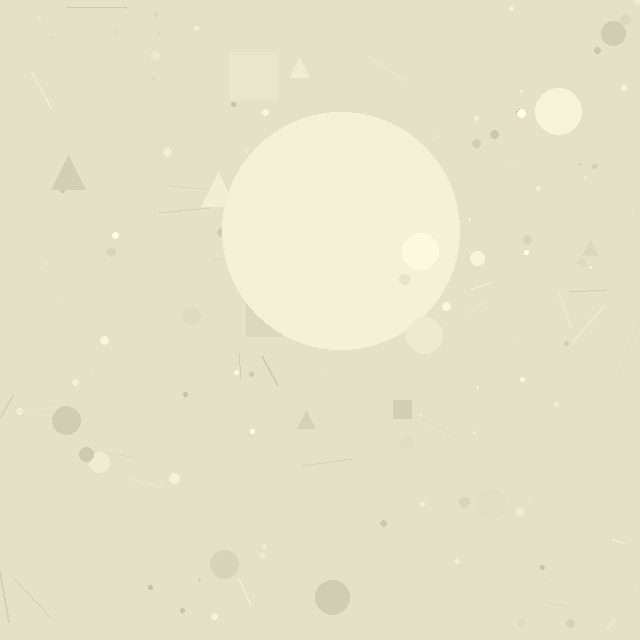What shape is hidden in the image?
A circle is hidden in the image.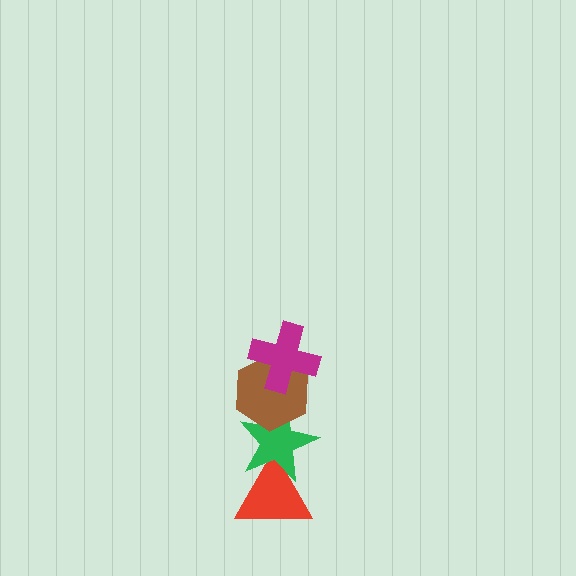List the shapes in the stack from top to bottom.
From top to bottom: the magenta cross, the brown hexagon, the green star, the red triangle.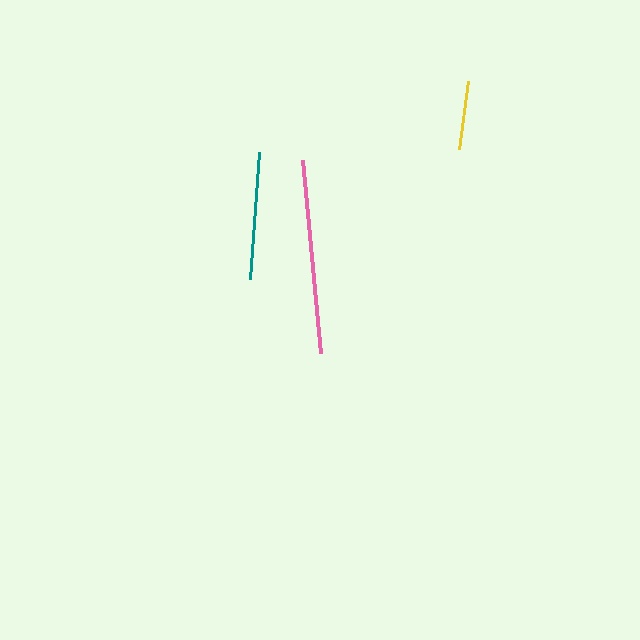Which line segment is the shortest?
The yellow line is the shortest at approximately 68 pixels.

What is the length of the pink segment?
The pink segment is approximately 194 pixels long.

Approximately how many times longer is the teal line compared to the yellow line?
The teal line is approximately 1.9 times the length of the yellow line.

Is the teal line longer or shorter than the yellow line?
The teal line is longer than the yellow line.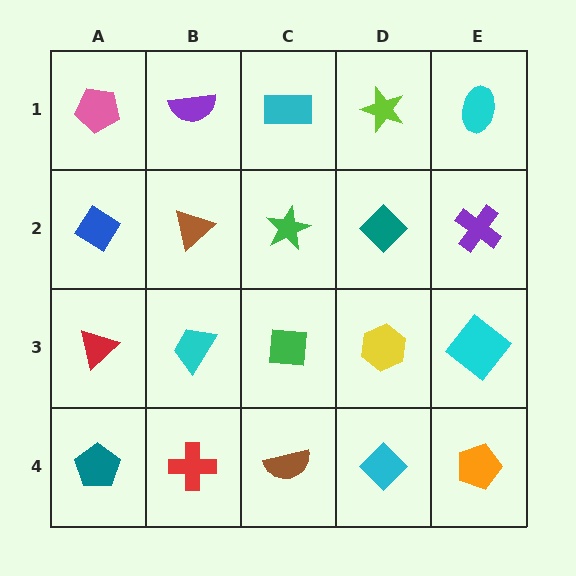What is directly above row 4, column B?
A cyan trapezoid.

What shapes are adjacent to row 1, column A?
A blue diamond (row 2, column A), a purple semicircle (row 1, column B).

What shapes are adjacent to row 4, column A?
A red triangle (row 3, column A), a red cross (row 4, column B).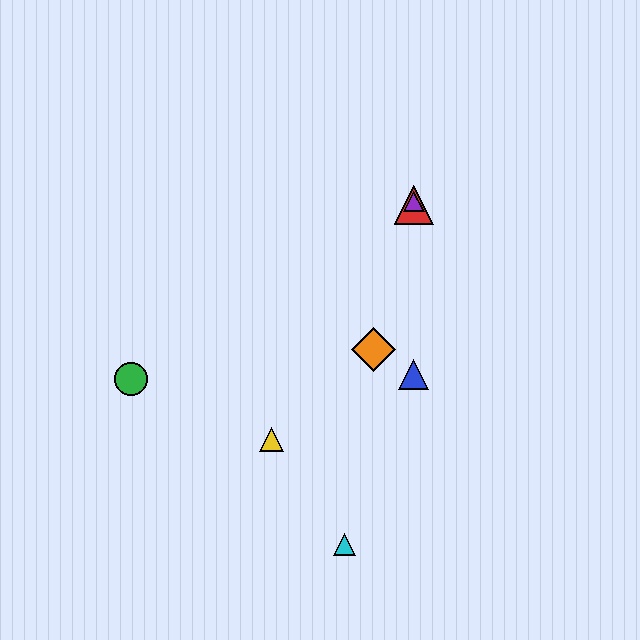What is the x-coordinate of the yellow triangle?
The yellow triangle is at x≈272.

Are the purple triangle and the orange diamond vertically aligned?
No, the purple triangle is at x≈414 and the orange diamond is at x≈373.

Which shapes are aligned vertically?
The red triangle, the blue triangle, the purple triangle are aligned vertically.